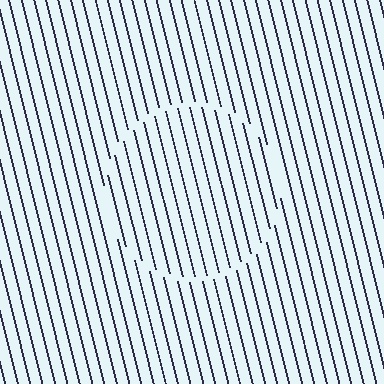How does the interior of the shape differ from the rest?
The interior of the shape contains the same grating, shifted by half a period — the contour is defined by the phase discontinuity where line-ends from the inner and outer gratings abut.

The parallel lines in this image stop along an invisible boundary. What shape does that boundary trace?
An illusory circle. The interior of the shape contains the same grating, shifted by half a period — the contour is defined by the phase discontinuity where line-ends from the inner and outer gratings abut.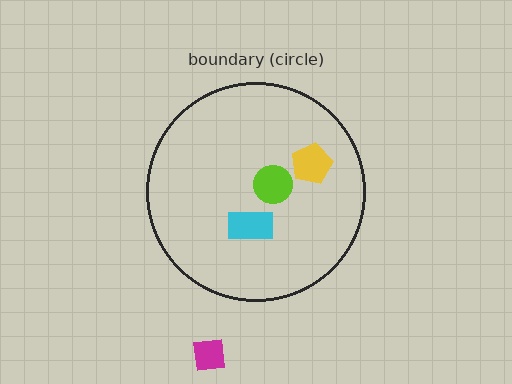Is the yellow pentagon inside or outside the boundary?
Inside.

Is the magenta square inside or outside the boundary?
Outside.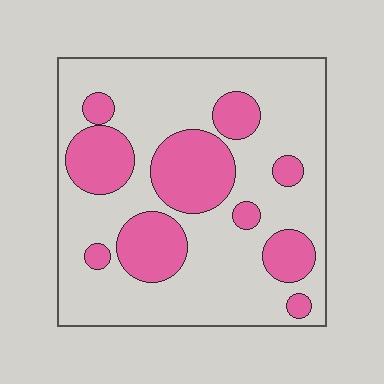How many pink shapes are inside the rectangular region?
10.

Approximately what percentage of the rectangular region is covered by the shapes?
Approximately 30%.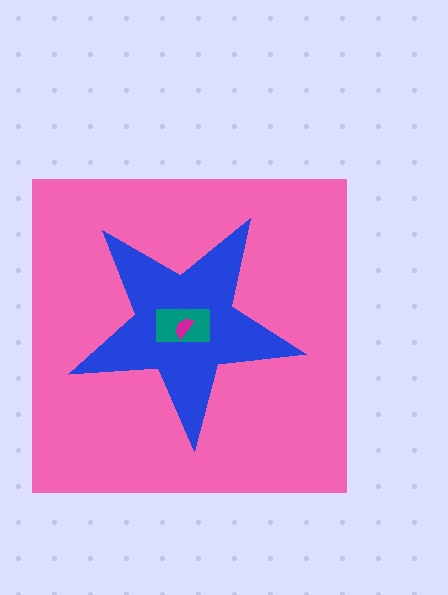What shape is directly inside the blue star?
The teal rectangle.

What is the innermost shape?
The magenta semicircle.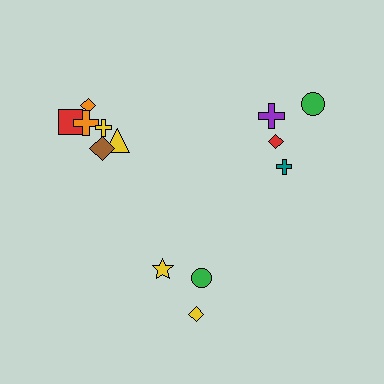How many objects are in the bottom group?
There are 3 objects.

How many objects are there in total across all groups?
There are 13 objects.